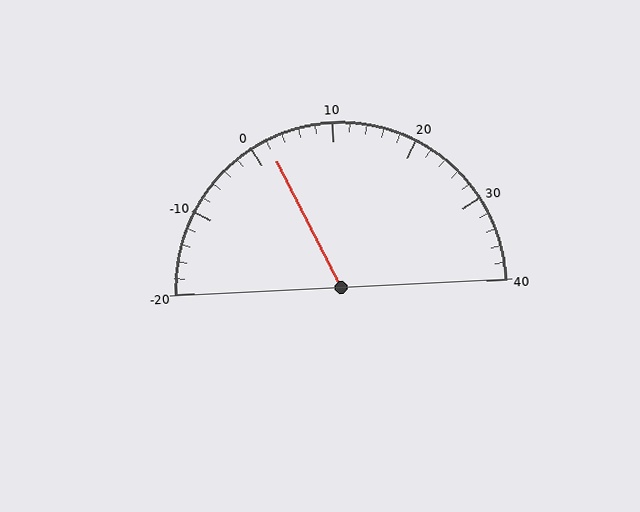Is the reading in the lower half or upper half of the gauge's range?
The reading is in the lower half of the range (-20 to 40).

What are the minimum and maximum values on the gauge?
The gauge ranges from -20 to 40.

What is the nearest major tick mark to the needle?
The nearest major tick mark is 0.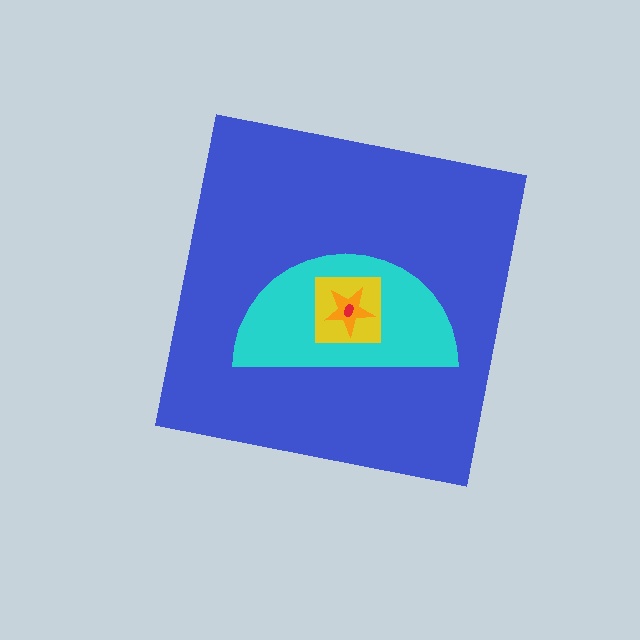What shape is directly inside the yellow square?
The orange star.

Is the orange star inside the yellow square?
Yes.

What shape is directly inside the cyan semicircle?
The yellow square.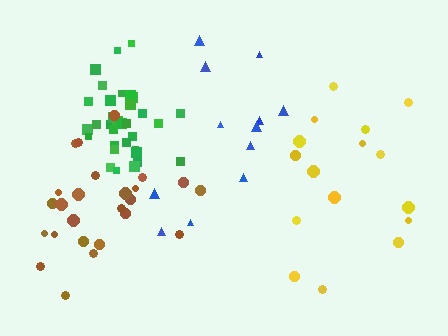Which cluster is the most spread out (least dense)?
Blue.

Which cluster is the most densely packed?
Green.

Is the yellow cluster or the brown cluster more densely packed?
Brown.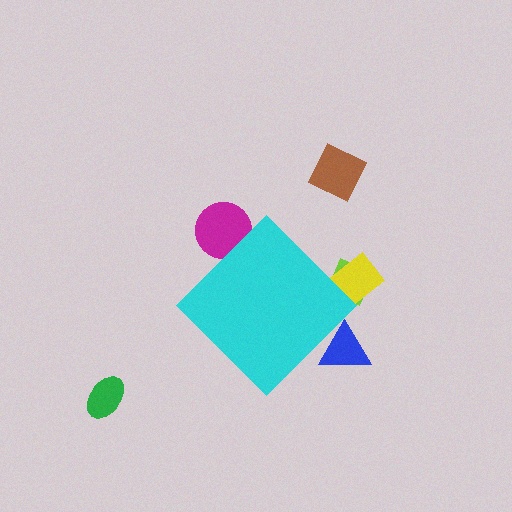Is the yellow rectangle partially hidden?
Yes, the yellow rectangle is partially hidden behind the cyan diamond.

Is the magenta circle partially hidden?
Yes, the magenta circle is partially hidden behind the cyan diamond.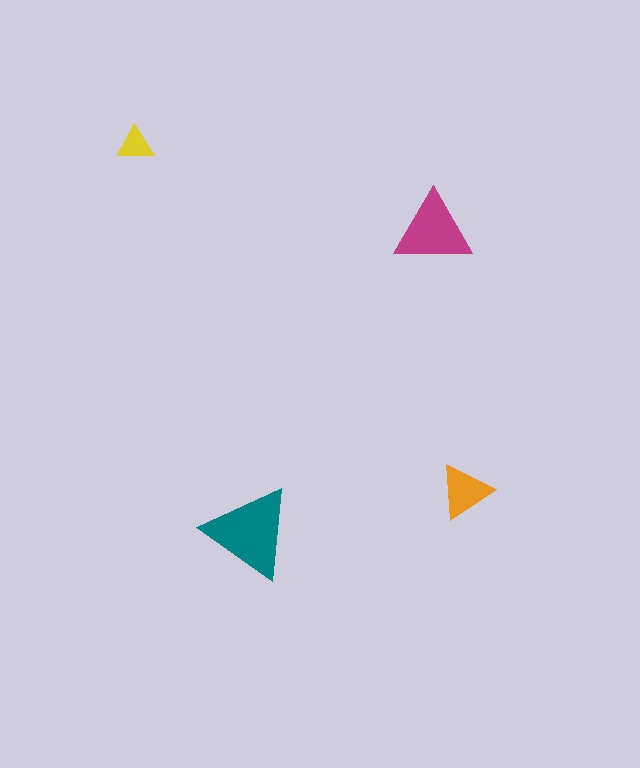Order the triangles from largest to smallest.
the teal one, the magenta one, the orange one, the yellow one.